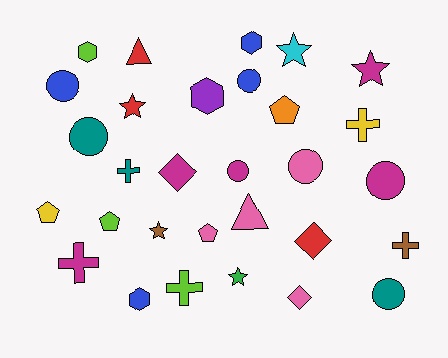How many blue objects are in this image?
There are 4 blue objects.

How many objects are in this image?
There are 30 objects.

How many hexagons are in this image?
There are 4 hexagons.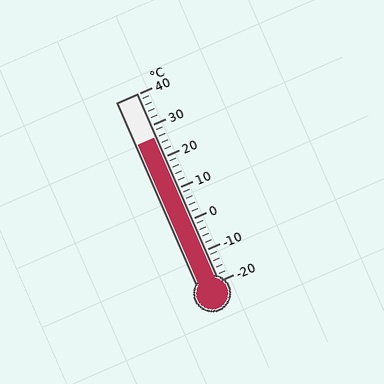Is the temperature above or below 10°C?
The temperature is above 10°C.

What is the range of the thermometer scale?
The thermometer scale ranges from -20°C to 40°C.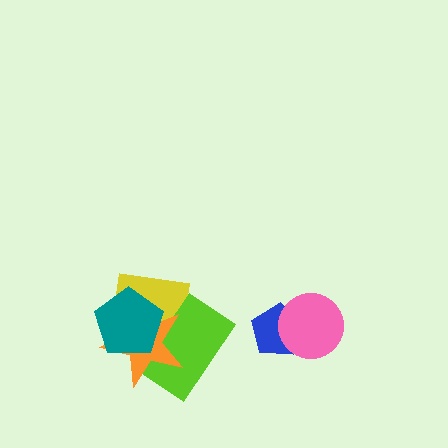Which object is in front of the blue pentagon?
The pink circle is in front of the blue pentagon.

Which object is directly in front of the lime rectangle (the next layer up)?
The orange star is directly in front of the lime rectangle.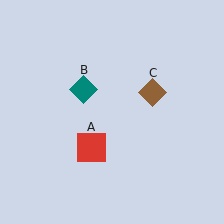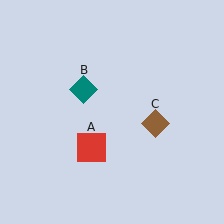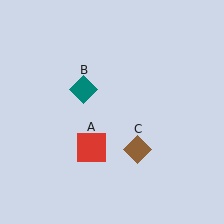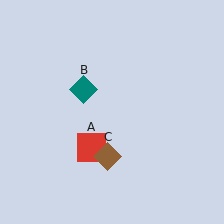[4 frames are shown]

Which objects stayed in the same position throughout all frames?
Red square (object A) and teal diamond (object B) remained stationary.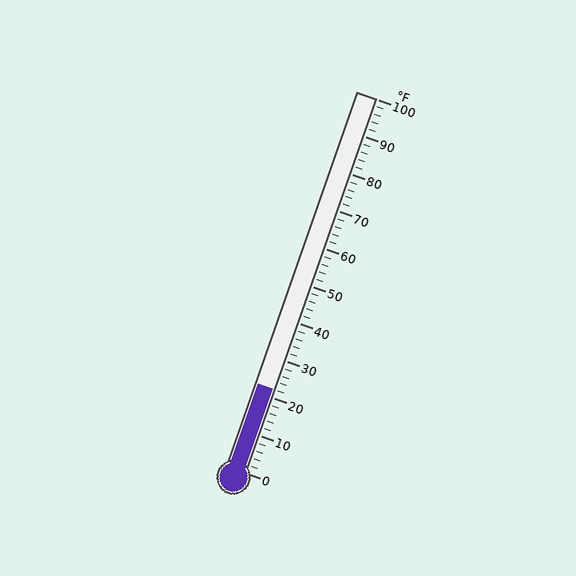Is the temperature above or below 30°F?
The temperature is below 30°F.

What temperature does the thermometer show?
The thermometer shows approximately 22°F.